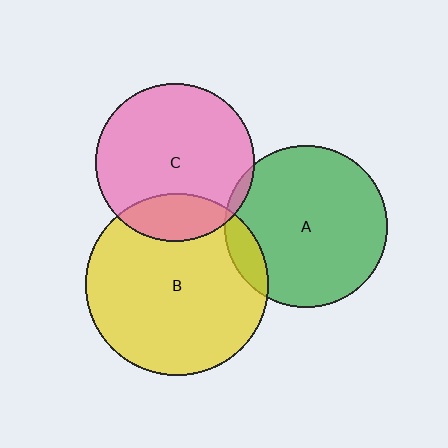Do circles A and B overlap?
Yes.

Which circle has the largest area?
Circle B (yellow).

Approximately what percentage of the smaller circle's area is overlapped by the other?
Approximately 10%.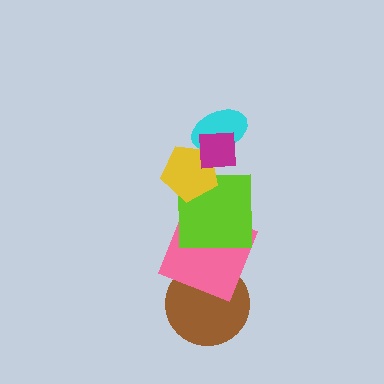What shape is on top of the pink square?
The lime square is on top of the pink square.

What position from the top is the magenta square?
The magenta square is 1st from the top.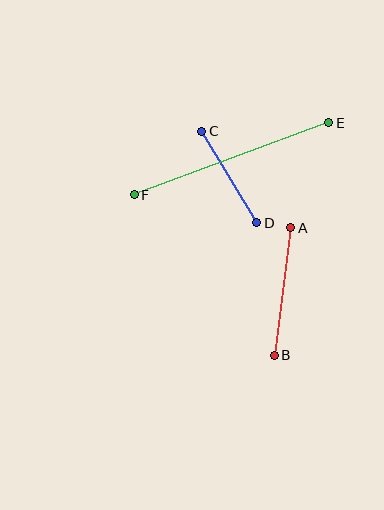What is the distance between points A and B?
The distance is approximately 128 pixels.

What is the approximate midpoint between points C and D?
The midpoint is at approximately (229, 177) pixels.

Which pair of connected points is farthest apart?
Points E and F are farthest apart.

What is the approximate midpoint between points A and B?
The midpoint is at approximately (282, 292) pixels.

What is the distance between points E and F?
The distance is approximately 208 pixels.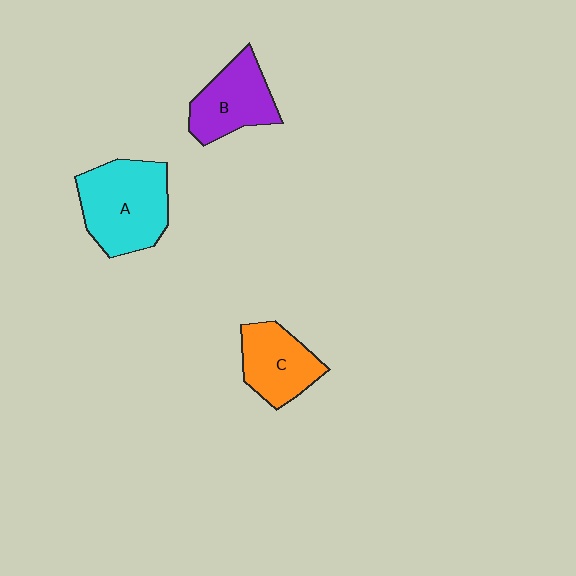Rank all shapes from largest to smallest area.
From largest to smallest: A (cyan), B (purple), C (orange).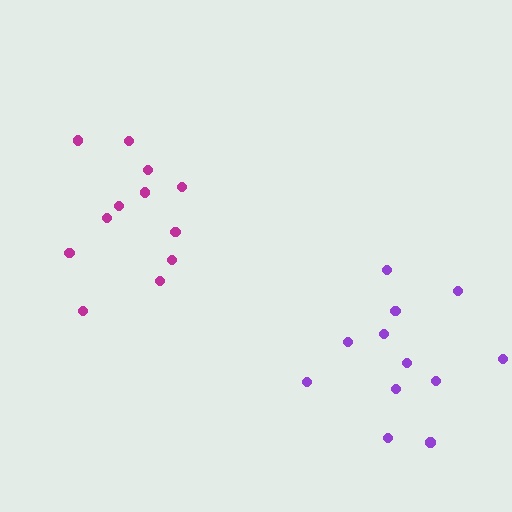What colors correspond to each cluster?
The clusters are colored: purple, magenta.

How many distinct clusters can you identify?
There are 2 distinct clusters.